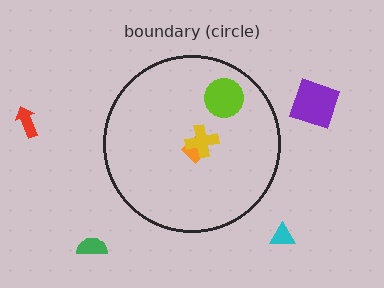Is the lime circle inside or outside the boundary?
Inside.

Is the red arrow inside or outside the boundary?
Outside.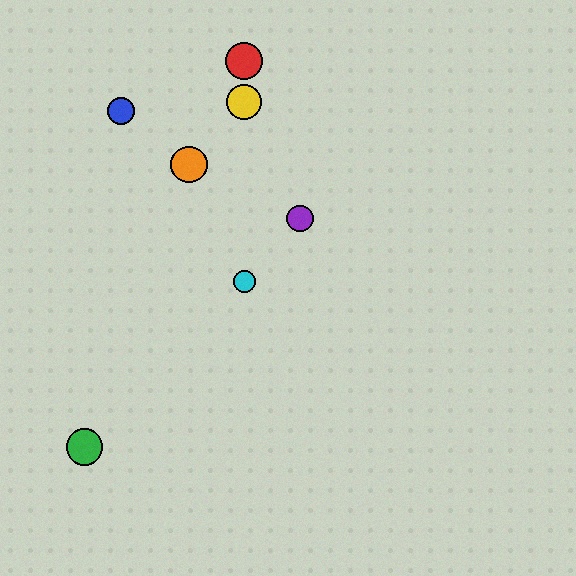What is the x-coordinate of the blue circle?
The blue circle is at x≈121.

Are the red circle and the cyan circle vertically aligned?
Yes, both are at x≈244.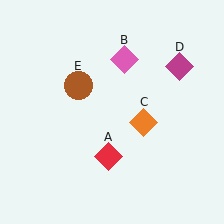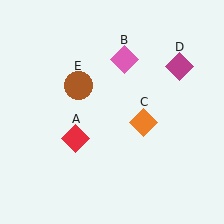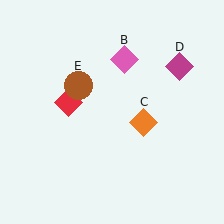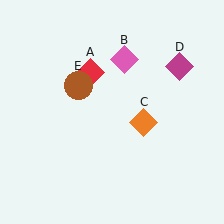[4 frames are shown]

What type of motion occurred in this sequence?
The red diamond (object A) rotated clockwise around the center of the scene.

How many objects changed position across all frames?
1 object changed position: red diamond (object A).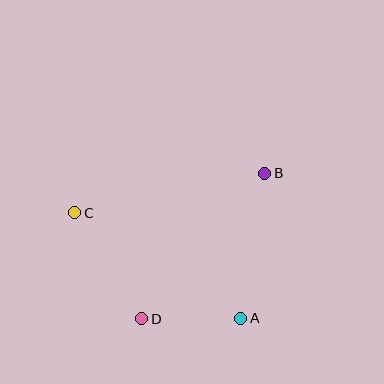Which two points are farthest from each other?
Points A and C are farthest from each other.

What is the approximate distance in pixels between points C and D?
The distance between C and D is approximately 125 pixels.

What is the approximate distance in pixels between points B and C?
The distance between B and C is approximately 194 pixels.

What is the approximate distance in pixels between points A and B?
The distance between A and B is approximately 147 pixels.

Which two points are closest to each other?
Points A and D are closest to each other.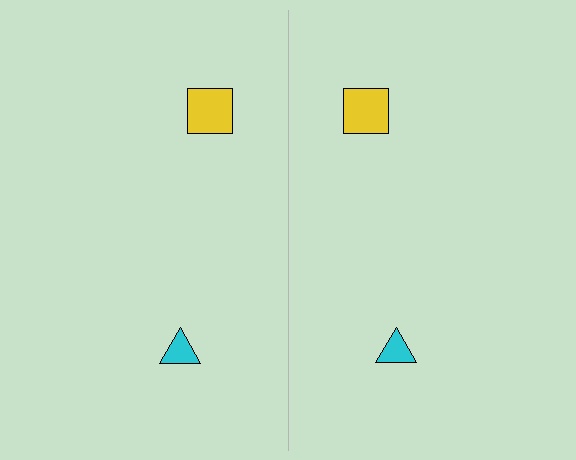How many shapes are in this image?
There are 4 shapes in this image.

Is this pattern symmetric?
Yes, this pattern has bilateral (reflection) symmetry.